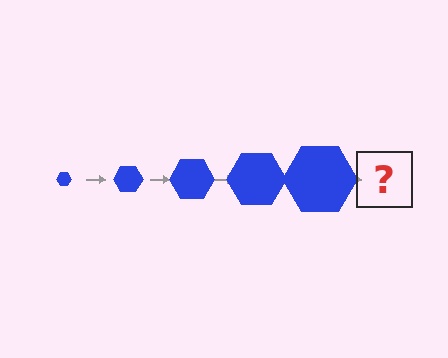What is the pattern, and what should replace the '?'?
The pattern is that the hexagon gets progressively larger each step. The '?' should be a blue hexagon, larger than the previous one.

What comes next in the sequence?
The next element should be a blue hexagon, larger than the previous one.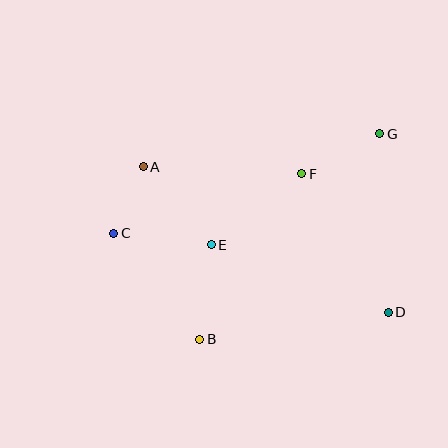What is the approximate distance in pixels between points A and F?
The distance between A and F is approximately 159 pixels.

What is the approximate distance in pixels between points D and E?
The distance between D and E is approximately 190 pixels.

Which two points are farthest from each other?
Points C and D are farthest from each other.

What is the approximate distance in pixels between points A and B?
The distance between A and B is approximately 182 pixels.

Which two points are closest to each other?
Points A and C are closest to each other.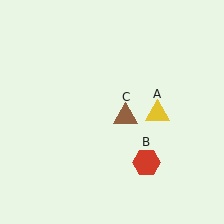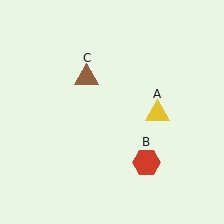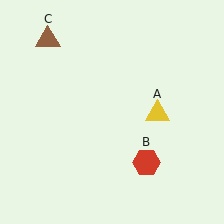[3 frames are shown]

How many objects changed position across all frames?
1 object changed position: brown triangle (object C).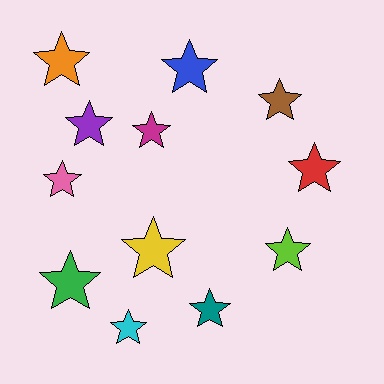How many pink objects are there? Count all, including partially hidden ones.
There is 1 pink object.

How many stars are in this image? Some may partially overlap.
There are 12 stars.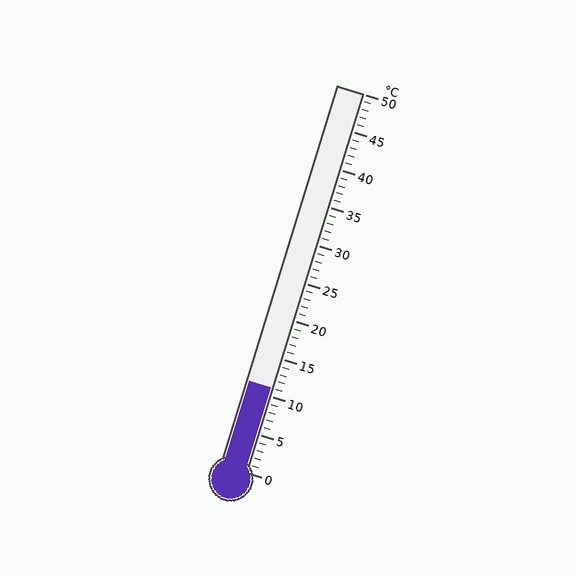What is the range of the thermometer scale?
The thermometer scale ranges from 0°C to 50°C.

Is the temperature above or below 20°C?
The temperature is below 20°C.